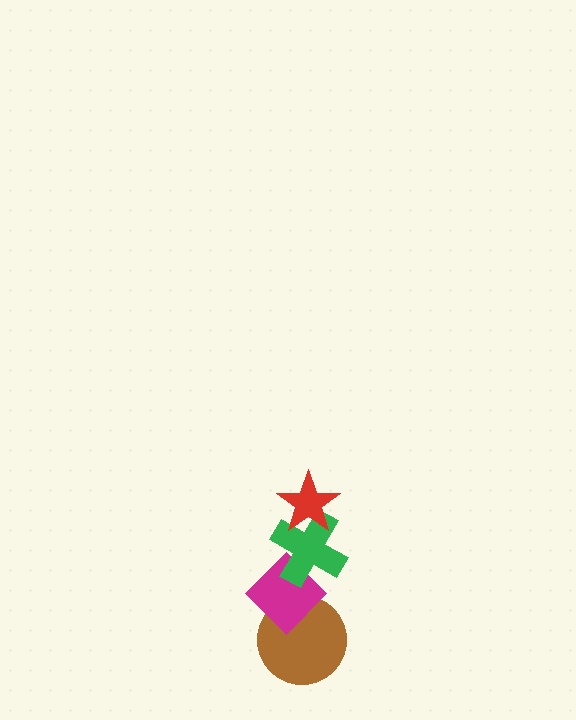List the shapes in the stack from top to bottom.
From top to bottom: the red star, the green cross, the magenta diamond, the brown circle.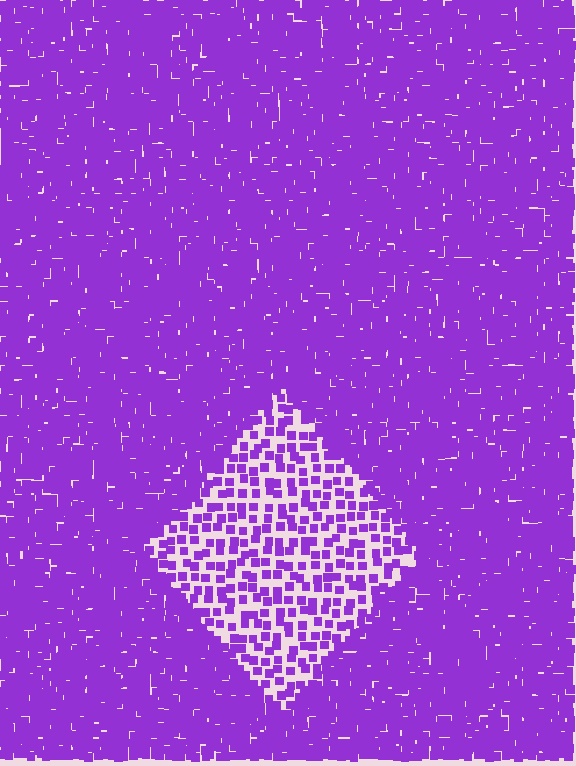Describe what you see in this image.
The image contains small purple elements arranged at two different densities. A diamond-shaped region is visible where the elements are less densely packed than the surrounding area.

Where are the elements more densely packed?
The elements are more densely packed outside the diamond boundary.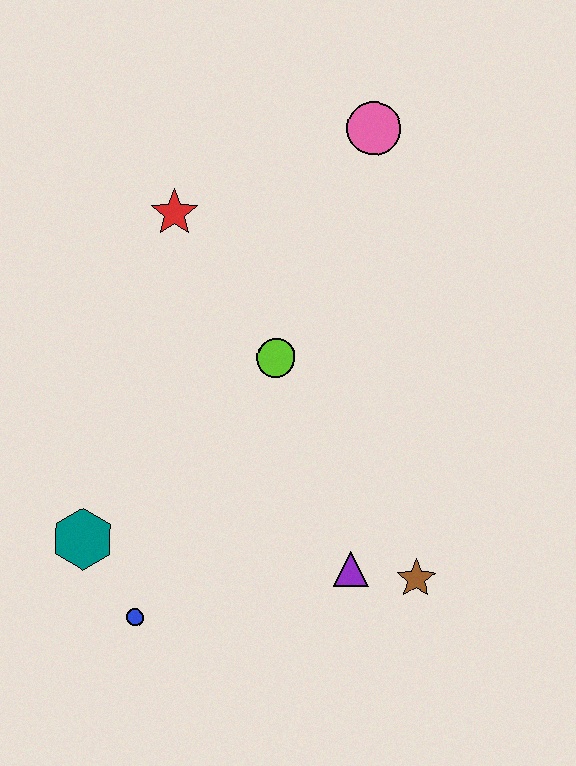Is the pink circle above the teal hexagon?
Yes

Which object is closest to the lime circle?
The red star is closest to the lime circle.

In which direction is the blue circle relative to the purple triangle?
The blue circle is to the left of the purple triangle.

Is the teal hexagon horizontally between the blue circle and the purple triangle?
No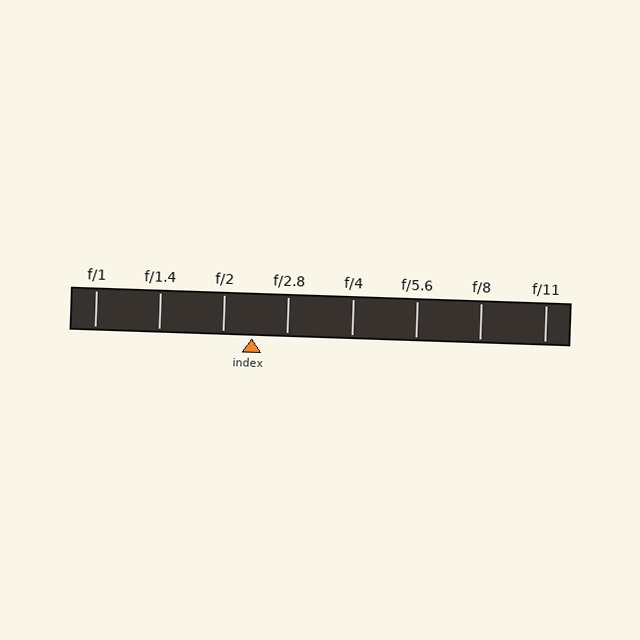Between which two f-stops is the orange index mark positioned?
The index mark is between f/2 and f/2.8.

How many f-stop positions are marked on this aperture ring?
There are 8 f-stop positions marked.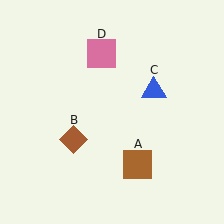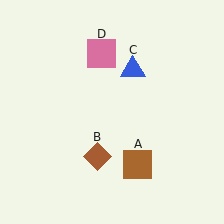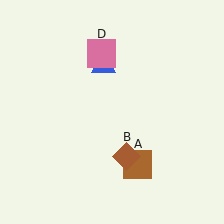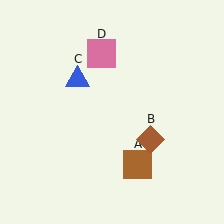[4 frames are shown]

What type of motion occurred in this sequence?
The brown diamond (object B), blue triangle (object C) rotated counterclockwise around the center of the scene.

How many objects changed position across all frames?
2 objects changed position: brown diamond (object B), blue triangle (object C).